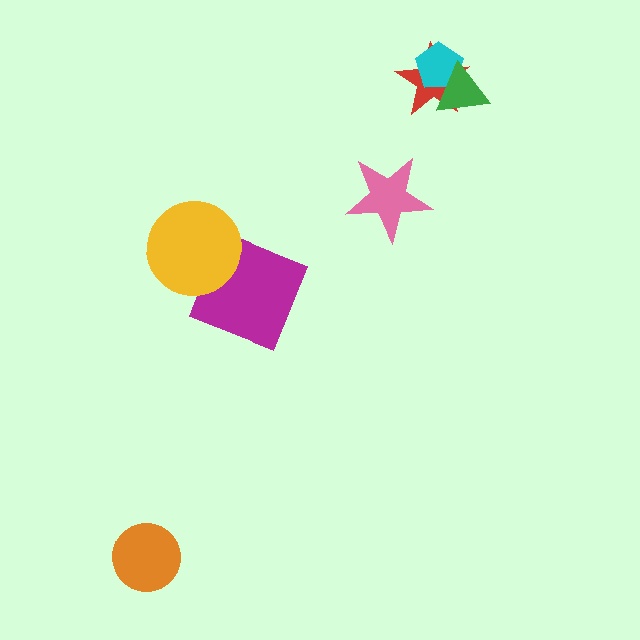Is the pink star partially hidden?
No, no other shape covers it.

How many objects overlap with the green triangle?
2 objects overlap with the green triangle.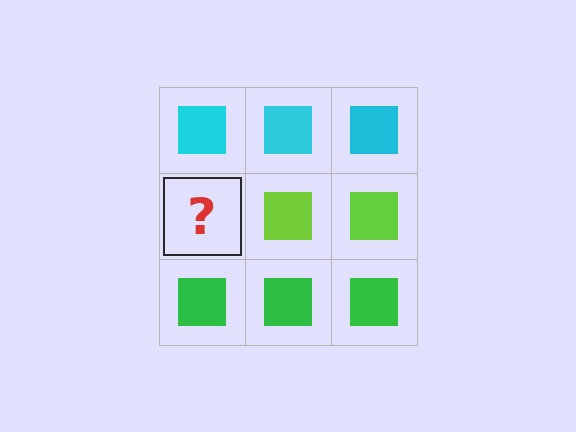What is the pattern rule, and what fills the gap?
The rule is that each row has a consistent color. The gap should be filled with a lime square.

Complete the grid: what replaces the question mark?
The question mark should be replaced with a lime square.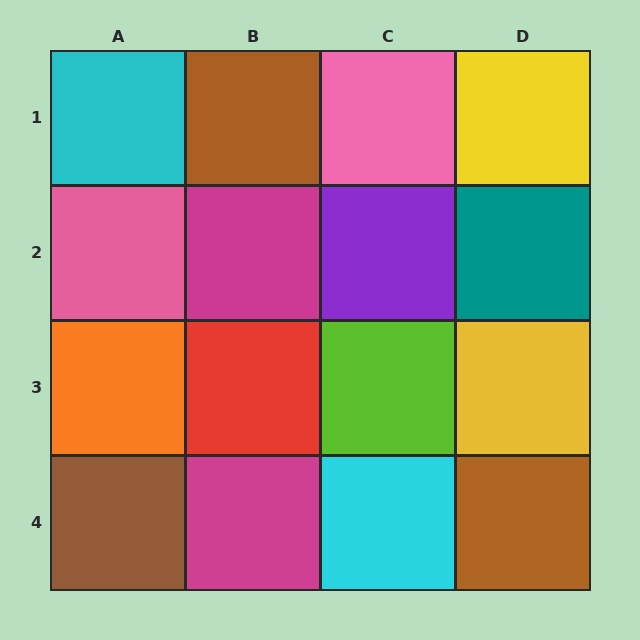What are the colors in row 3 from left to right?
Orange, red, lime, yellow.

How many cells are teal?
1 cell is teal.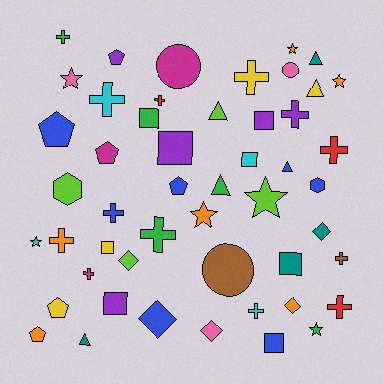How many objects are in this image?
There are 50 objects.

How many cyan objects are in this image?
There are 4 cyan objects.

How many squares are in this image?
There are 8 squares.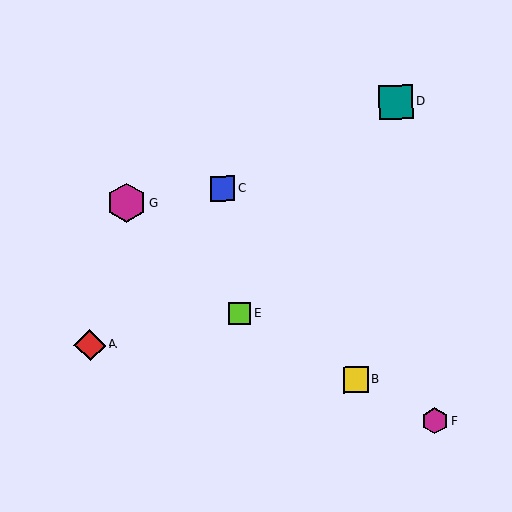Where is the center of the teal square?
The center of the teal square is at (396, 102).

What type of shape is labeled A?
Shape A is a red diamond.